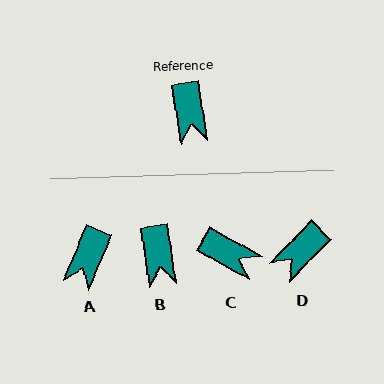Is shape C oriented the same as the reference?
No, it is off by about 52 degrees.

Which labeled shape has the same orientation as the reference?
B.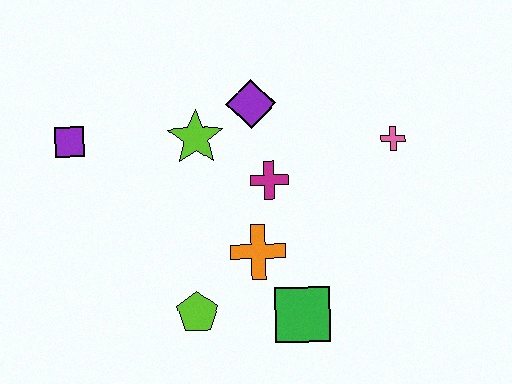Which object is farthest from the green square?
The purple square is farthest from the green square.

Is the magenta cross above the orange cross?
Yes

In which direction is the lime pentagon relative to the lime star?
The lime pentagon is below the lime star.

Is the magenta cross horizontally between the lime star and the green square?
Yes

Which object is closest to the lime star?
The purple diamond is closest to the lime star.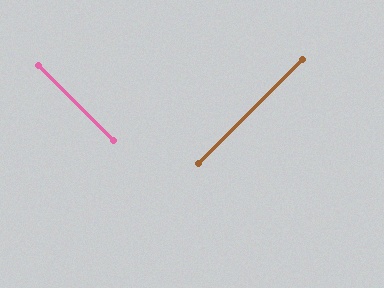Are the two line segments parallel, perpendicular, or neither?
Perpendicular — they meet at approximately 90°.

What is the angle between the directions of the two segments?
Approximately 90 degrees.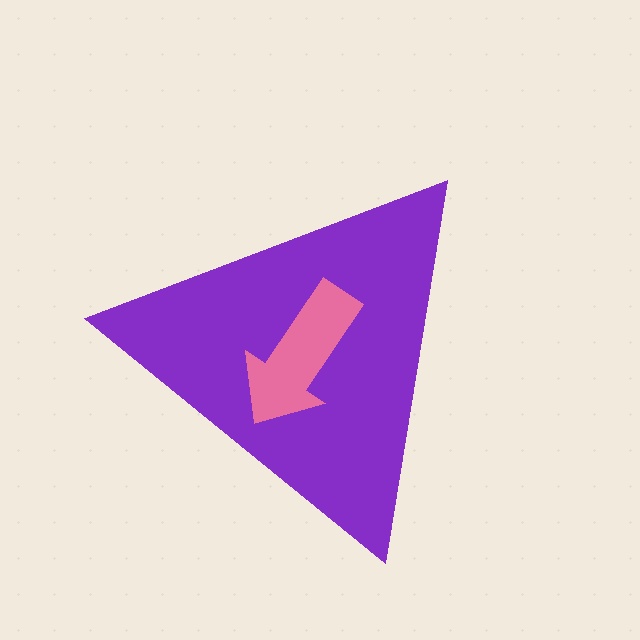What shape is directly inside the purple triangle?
The pink arrow.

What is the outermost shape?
The purple triangle.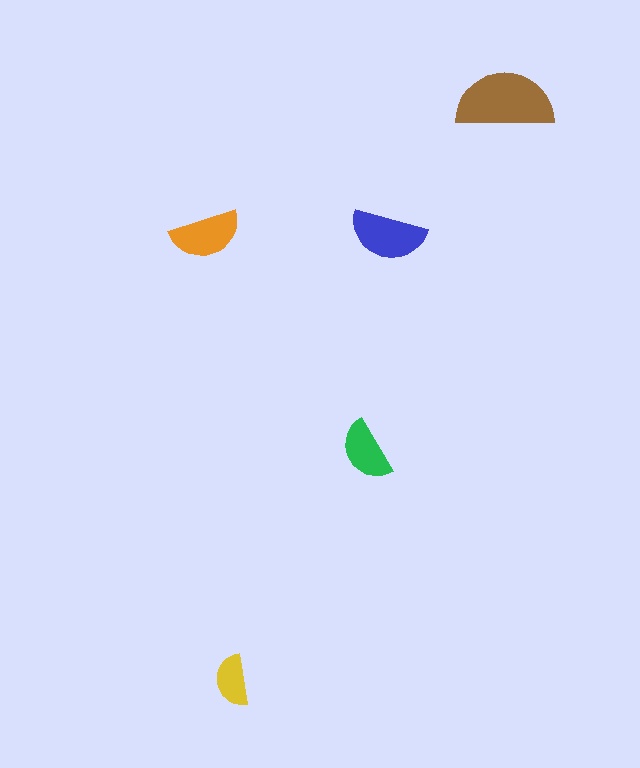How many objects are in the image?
There are 5 objects in the image.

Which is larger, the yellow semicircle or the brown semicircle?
The brown one.